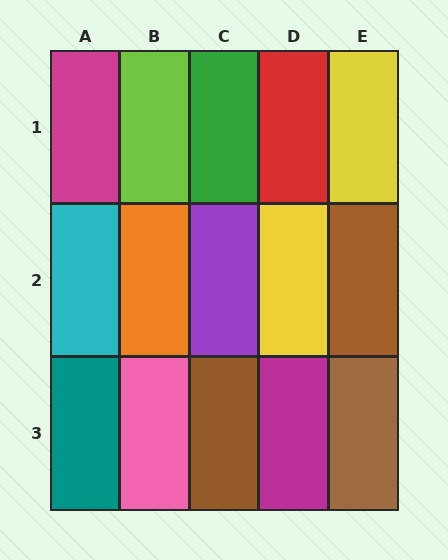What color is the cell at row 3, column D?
Magenta.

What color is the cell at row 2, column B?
Orange.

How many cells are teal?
1 cell is teal.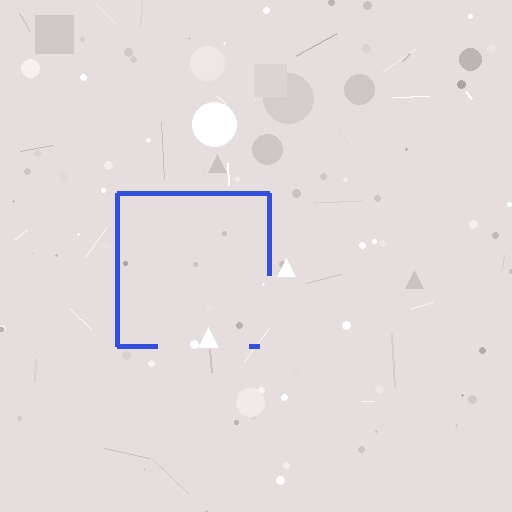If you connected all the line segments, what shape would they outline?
They would outline a square.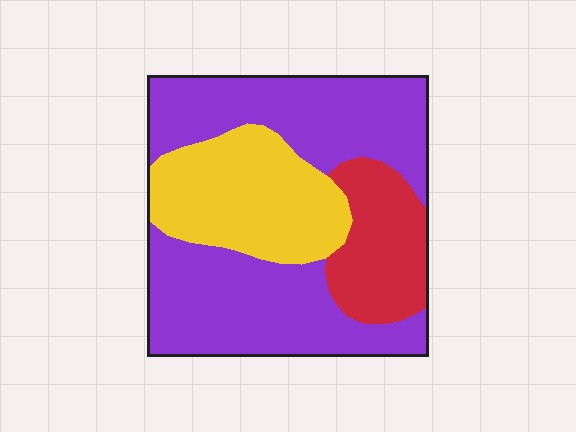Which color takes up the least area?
Red, at roughly 15%.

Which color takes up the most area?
Purple, at roughly 55%.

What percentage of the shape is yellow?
Yellow takes up about one quarter (1/4) of the shape.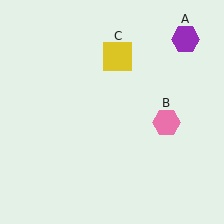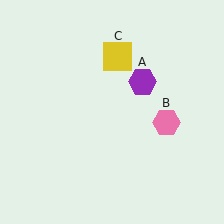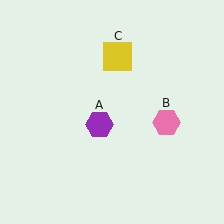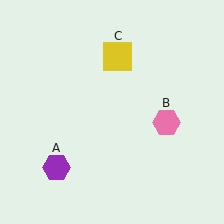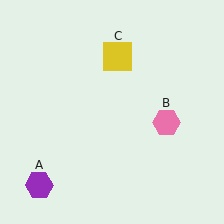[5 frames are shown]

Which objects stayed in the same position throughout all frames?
Pink hexagon (object B) and yellow square (object C) remained stationary.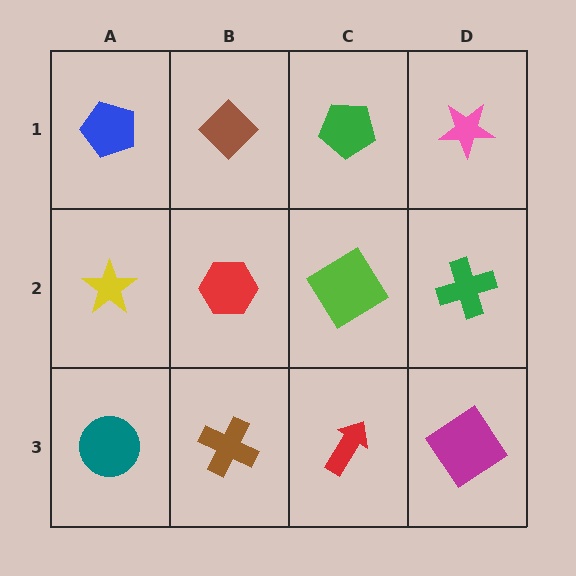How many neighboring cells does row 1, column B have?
3.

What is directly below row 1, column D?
A green cross.